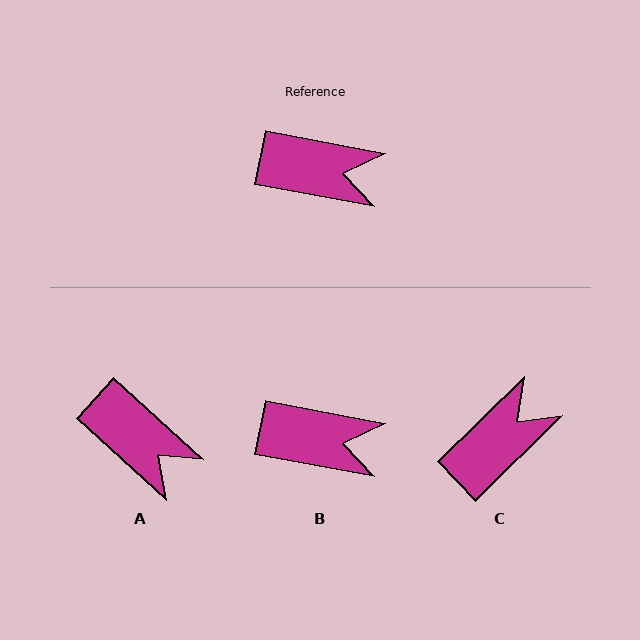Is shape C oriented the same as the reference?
No, it is off by about 55 degrees.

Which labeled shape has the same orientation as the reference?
B.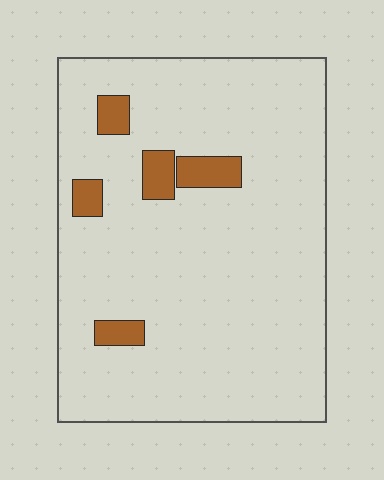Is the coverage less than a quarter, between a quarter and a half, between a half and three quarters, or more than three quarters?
Less than a quarter.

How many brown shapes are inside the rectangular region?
5.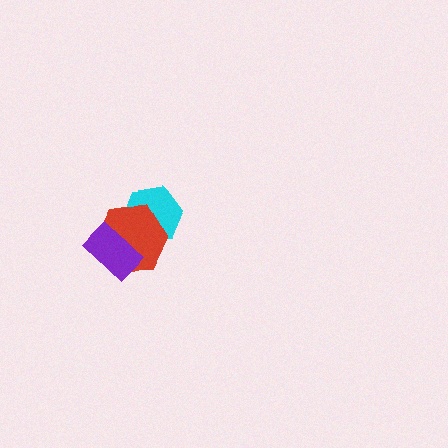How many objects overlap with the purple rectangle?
1 object overlaps with the purple rectangle.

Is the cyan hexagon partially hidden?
Yes, it is partially covered by another shape.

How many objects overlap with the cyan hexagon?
1 object overlaps with the cyan hexagon.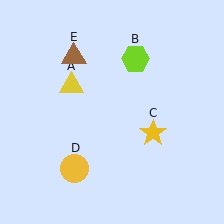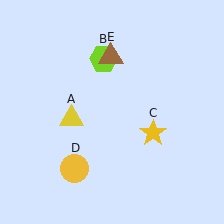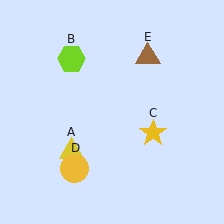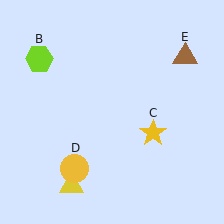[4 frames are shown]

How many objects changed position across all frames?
3 objects changed position: yellow triangle (object A), lime hexagon (object B), brown triangle (object E).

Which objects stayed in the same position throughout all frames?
Yellow star (object C) and yellow circle (object D) remained stationary.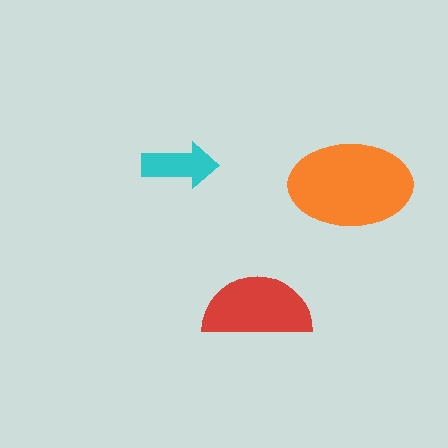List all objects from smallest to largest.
The cyan arrow, the red semicircle, the orange ellipse.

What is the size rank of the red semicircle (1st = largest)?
2nd.